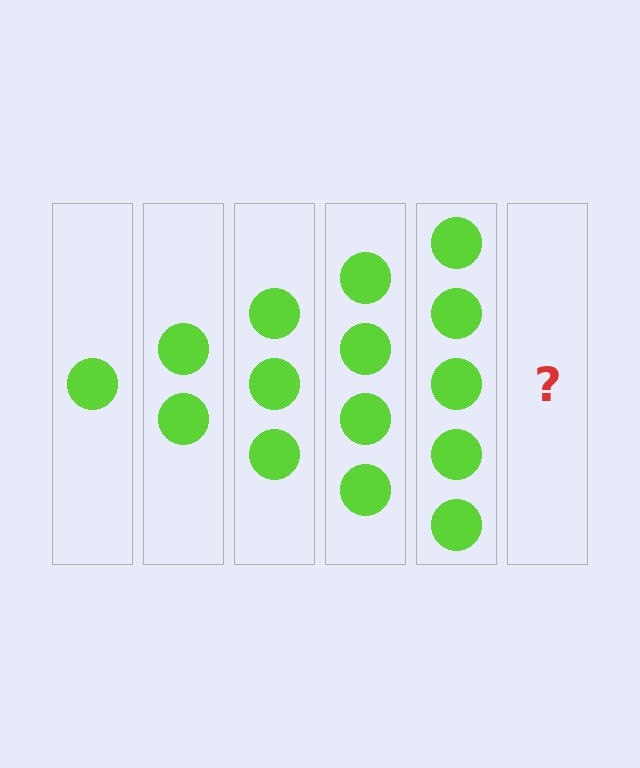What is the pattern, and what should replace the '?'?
The pattern is that each step adds one more circle. The '?' should be 6 circles.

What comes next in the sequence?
The next element should be 6 circles.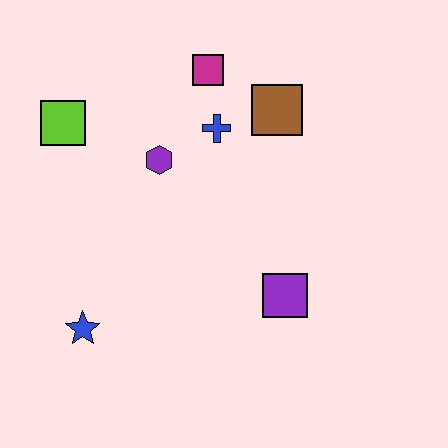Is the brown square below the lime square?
No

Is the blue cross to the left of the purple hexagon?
No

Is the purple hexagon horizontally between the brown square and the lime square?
Yes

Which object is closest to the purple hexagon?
The blue cross is closest to the purple hexagon.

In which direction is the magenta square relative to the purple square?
The magenta square is above the purple square.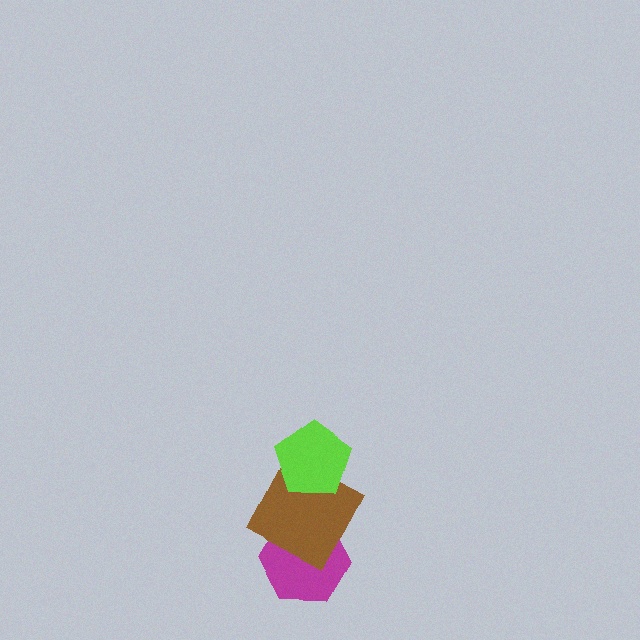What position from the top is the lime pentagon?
The lime pentagon is 1st from the top.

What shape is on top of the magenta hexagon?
The brown square is on top of the magenta hexagon.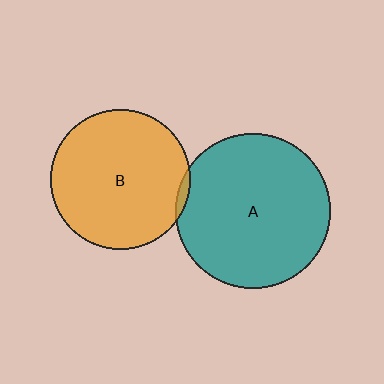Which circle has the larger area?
Circle A (teal).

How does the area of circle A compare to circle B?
Approximately 1.2 times.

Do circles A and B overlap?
Yes.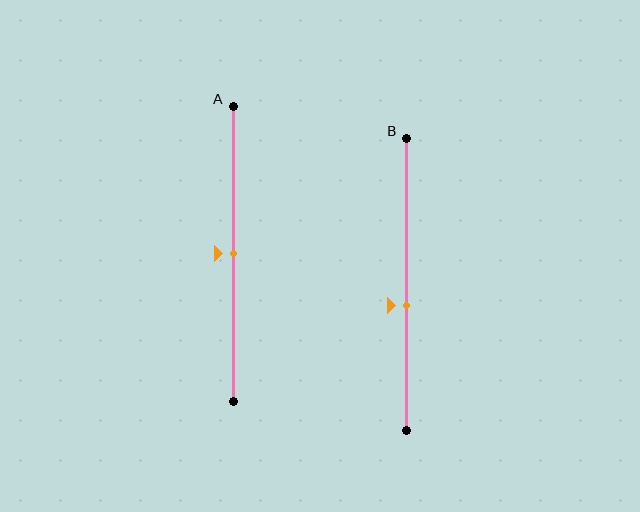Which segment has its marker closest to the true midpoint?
Segment A has its marker closest to the true midpoint.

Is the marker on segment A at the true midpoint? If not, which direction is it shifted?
Yes, the marker on segment A is at the true midpoint.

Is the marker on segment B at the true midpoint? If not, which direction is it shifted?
No, the marker on segment B is shifted downward by about 7% of the segment length.